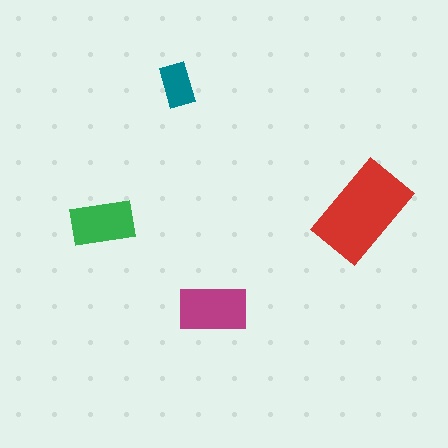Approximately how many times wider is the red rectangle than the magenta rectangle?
About 1.5 times wider.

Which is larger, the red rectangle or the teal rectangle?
The red one.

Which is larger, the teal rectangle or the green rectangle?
The green one.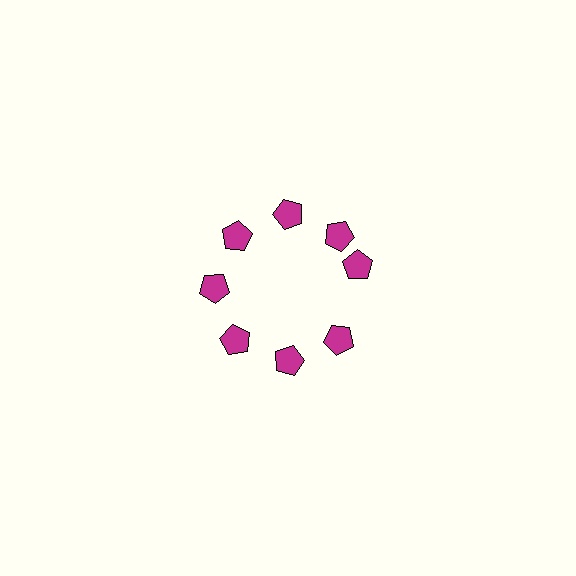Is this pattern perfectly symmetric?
No. The 8 magenta pentagons are arranged in a ring, but one element near the 3 o'clock position is rotated out of alignment along the ring, breaking the 8-fold rotational symmetry.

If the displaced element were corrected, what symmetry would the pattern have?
It would have 8-fold rotational symmetry — the pattern would map onto itself every 45 degrees.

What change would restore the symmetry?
The symmetry would be restored by rotating it back into even spacing with its neighbors so that all 8 pentagons sit at equal angles and equal distance from the center.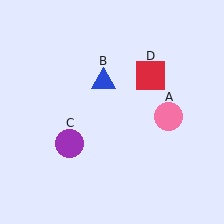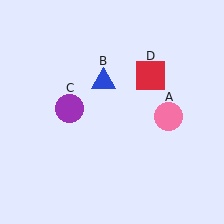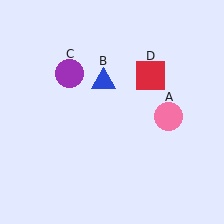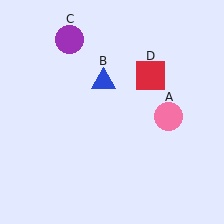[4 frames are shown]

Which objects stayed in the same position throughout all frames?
Pink circle (object A) and blue triangle (object B) and red square (object D) remained stationary.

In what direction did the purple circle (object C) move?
The purple circle (object C) moved up.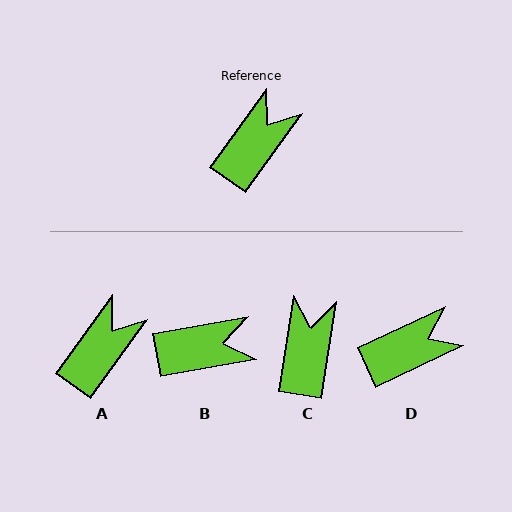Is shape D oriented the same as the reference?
No, it is off by about 29 degrees.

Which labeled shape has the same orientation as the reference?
A.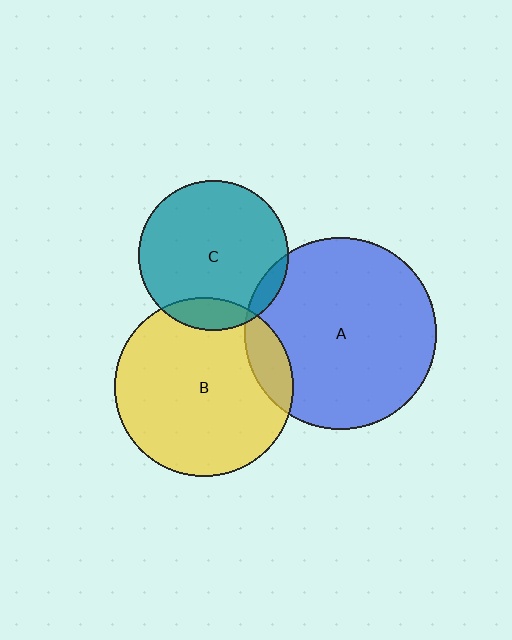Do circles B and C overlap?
Yes.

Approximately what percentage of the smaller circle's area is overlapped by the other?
Approximately 15%.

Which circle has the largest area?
Circle A (blue).